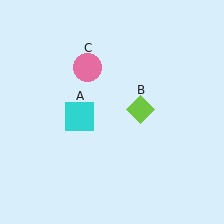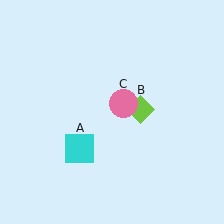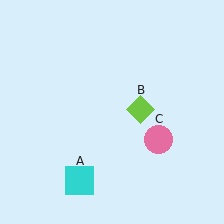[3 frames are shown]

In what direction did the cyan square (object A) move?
The cyan square (object A) moved down.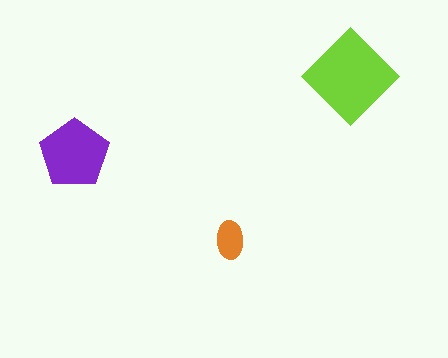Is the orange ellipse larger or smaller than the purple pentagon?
Smaller.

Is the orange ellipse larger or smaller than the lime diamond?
Smaller.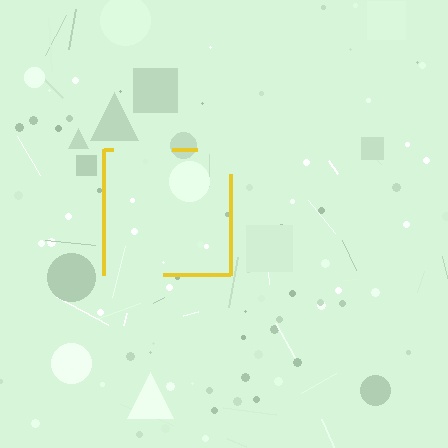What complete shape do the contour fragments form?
The contour fragments form a square.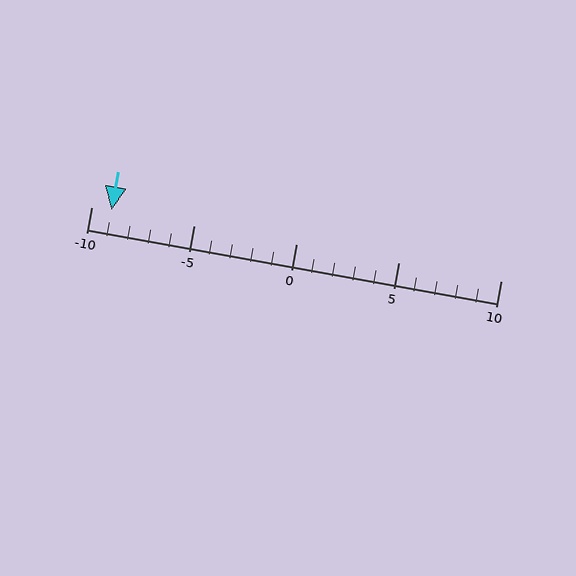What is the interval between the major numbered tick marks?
The major tick marks are spaced 5 units apart.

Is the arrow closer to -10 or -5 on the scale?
The arrow is closer to -10.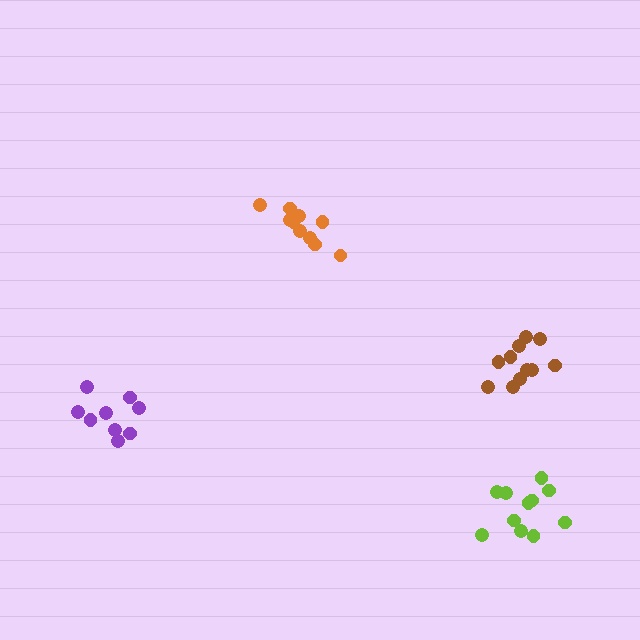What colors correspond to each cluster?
The clusters are colored: purple, orange, brown, lime.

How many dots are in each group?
Group 1: 9 dots, Group 2: 10 dots, Group 3: 11 dots, Group 4: 11 dots (41 total).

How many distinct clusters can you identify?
There are 4 distinct clusters.